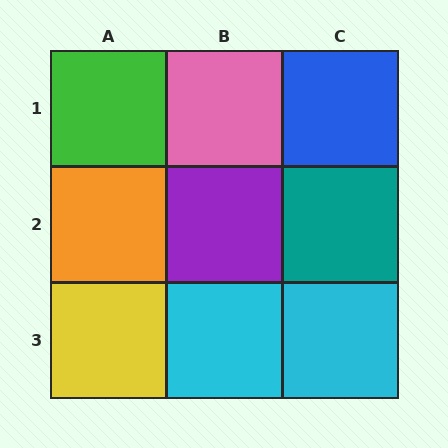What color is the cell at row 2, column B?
Purple.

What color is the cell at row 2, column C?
Teal.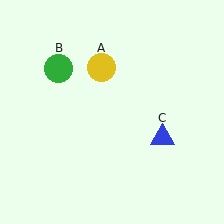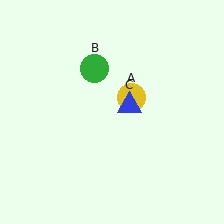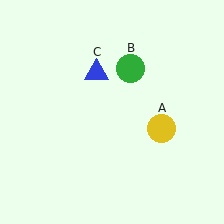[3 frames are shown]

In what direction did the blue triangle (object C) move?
The blue triangle (object C) moved up and to the left.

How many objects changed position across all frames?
3 objects changed position: yellow circle (object A), green circle (object B), blue triangle (object C).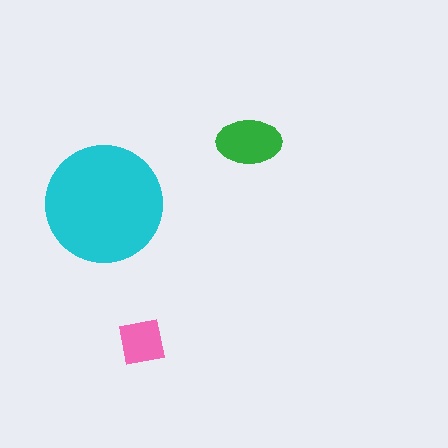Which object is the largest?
The cyan circle.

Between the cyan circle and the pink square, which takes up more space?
The cyan circle.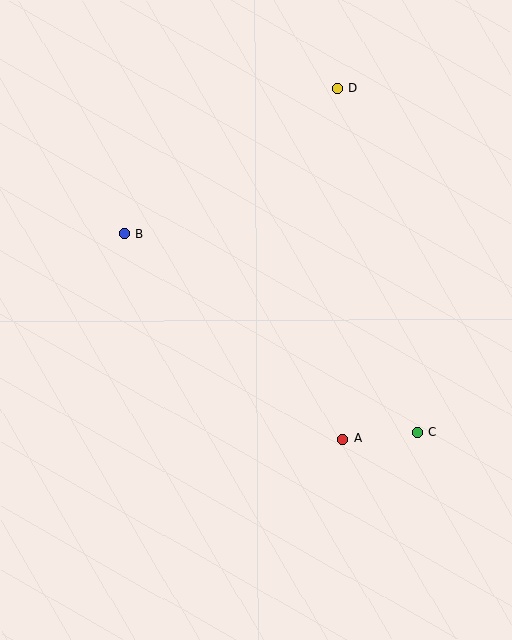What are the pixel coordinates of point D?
Point D is at (337, 88).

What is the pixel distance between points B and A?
The distance between B and A is 300 pixels.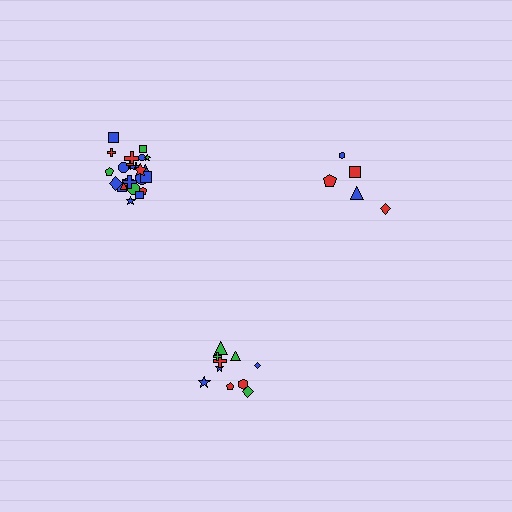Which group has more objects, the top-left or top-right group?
The top-left group.